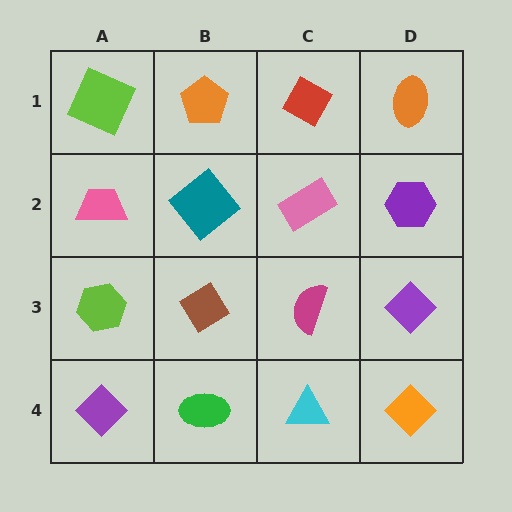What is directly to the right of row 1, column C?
An orange ellipse.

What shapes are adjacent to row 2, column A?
A lime square (row 1, column A), a lime hexagon (row 3, column A), a teal diamond (row 2, column B).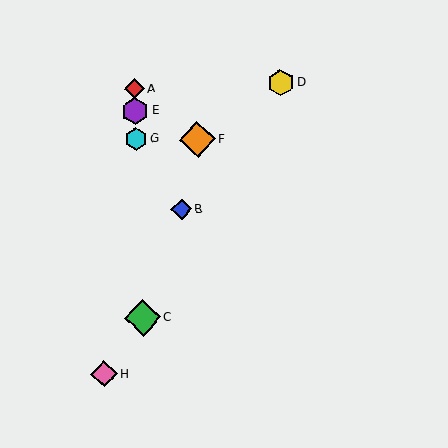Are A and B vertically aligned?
No, A is at x≈134 and B is at x≈181.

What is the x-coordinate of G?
Object G is at x≈136.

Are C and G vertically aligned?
Yes, both are at x≈142.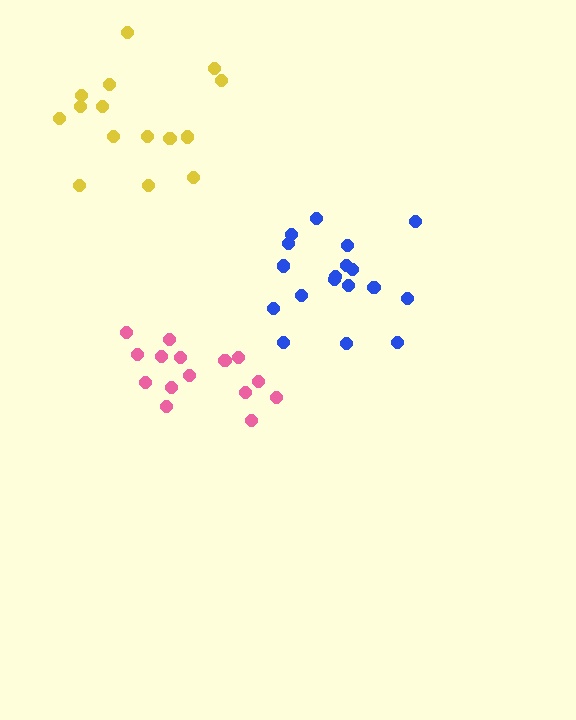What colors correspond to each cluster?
The clusters are colored: yellow, pink, blue.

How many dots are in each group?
Group 1: 15 dots, Group 2: 15 dots, Group 3: 18 dots (48 total).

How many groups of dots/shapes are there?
There are 3 groups.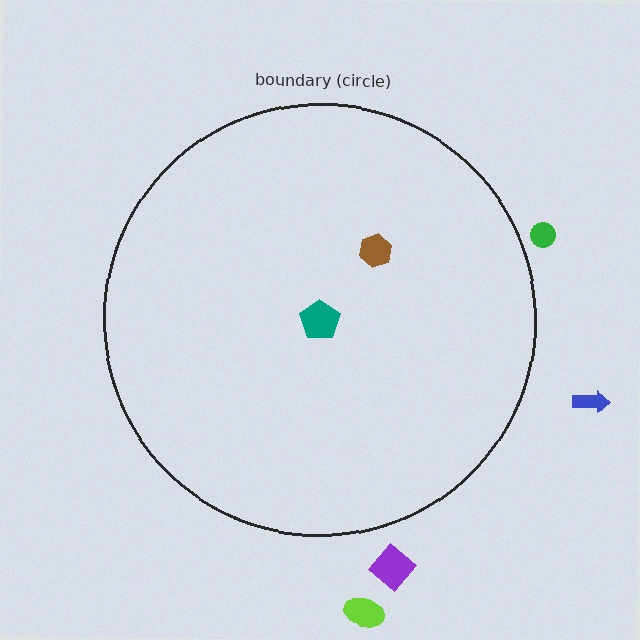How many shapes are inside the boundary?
2 inside, 4 outside.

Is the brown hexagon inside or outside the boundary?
Inside.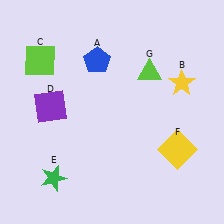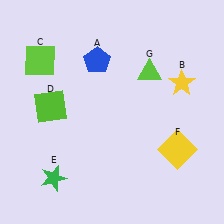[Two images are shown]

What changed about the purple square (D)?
In Image 1, D is purple. In Image 2, it changed to lime.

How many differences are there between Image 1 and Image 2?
There is 1 difference between the two images.